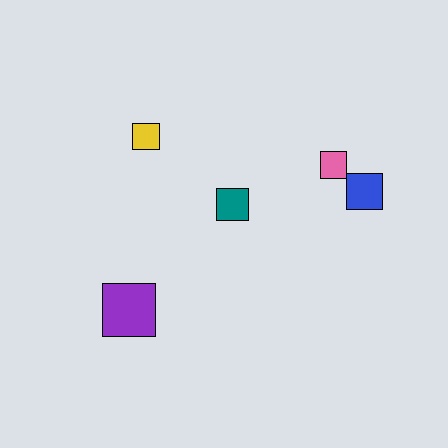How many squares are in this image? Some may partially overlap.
There are 5 squares.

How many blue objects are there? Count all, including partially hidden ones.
There is 1 blue object.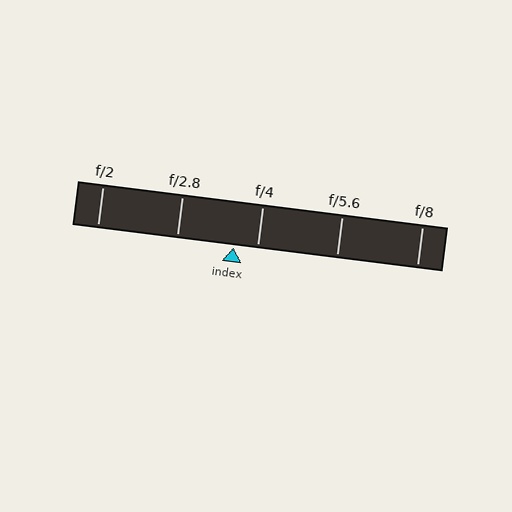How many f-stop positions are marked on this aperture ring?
There are 5 f-stop positions marked.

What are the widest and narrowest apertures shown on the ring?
The widest aperture shown is f/2 and the narrowest is f/8.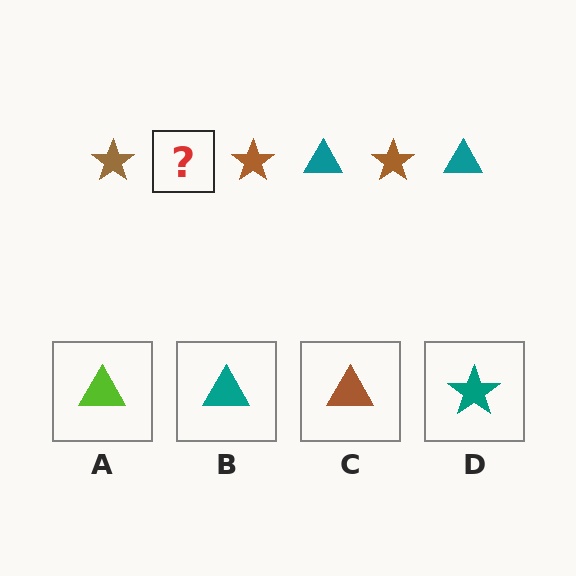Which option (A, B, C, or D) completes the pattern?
B.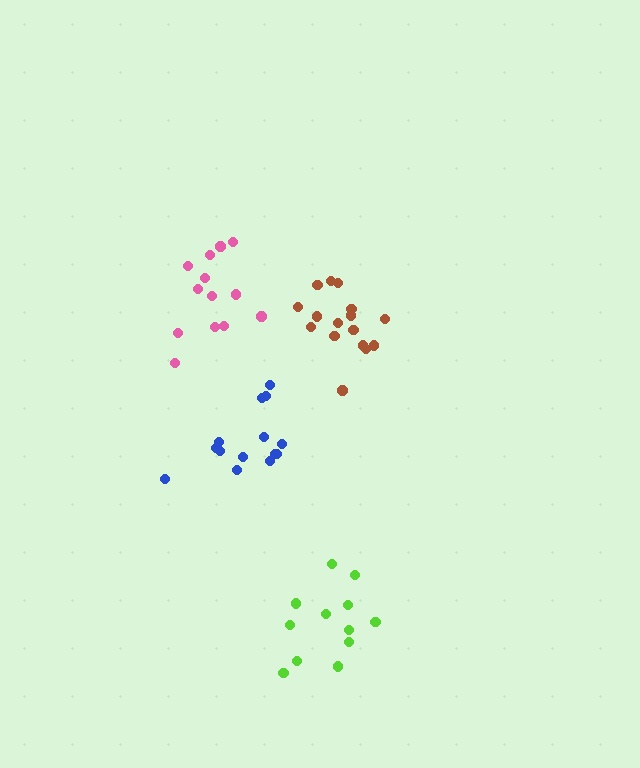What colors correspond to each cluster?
The clusters are colored: pink, brown, blue, lime.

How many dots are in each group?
Group 1: 13 dots, Group 2: 16 dots, Group 3: 14 dots, Group 4: 12 dots (55 total).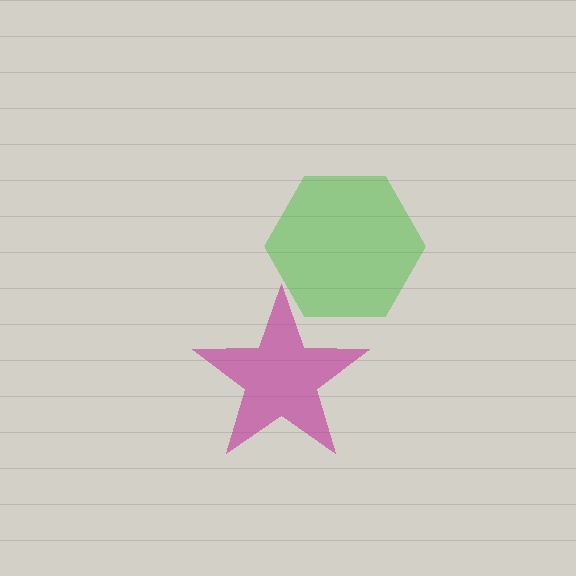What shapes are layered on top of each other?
The layered shapes are: a green hexagon, a magenta star.